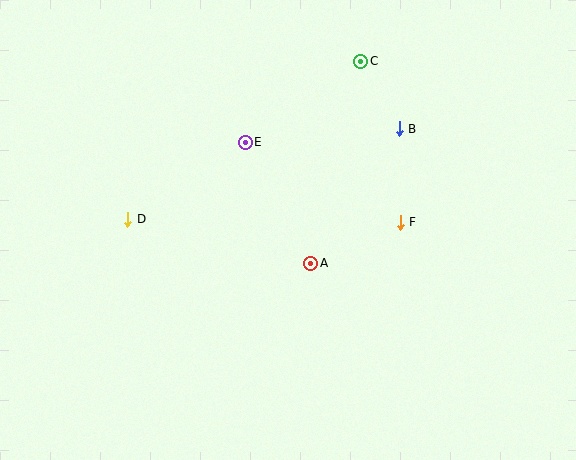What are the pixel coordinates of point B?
Point B is at (399, 129).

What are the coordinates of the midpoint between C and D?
The midpoint between C and D is at (244, 140).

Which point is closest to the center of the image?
Point A at (311, 263) is closest to the center.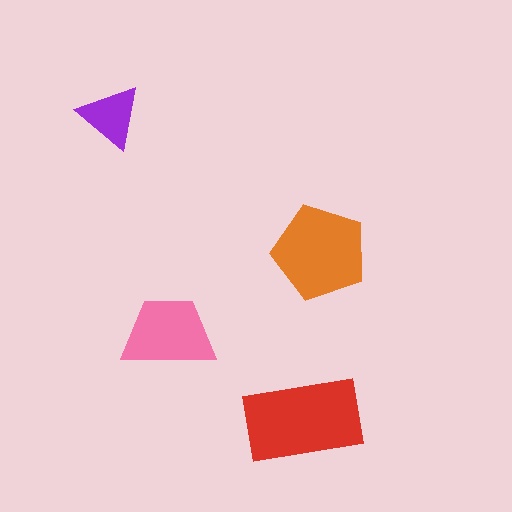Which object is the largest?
The red rectangle.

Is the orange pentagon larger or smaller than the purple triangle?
Larger.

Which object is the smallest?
The purple triangle.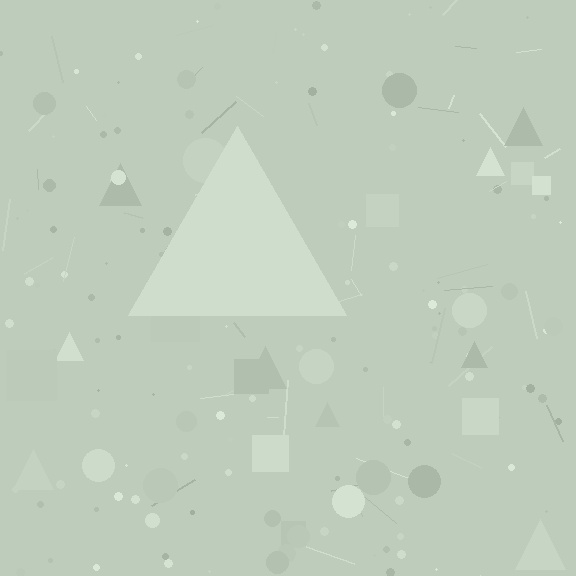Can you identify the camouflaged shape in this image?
The camouflaged shape is a triangle.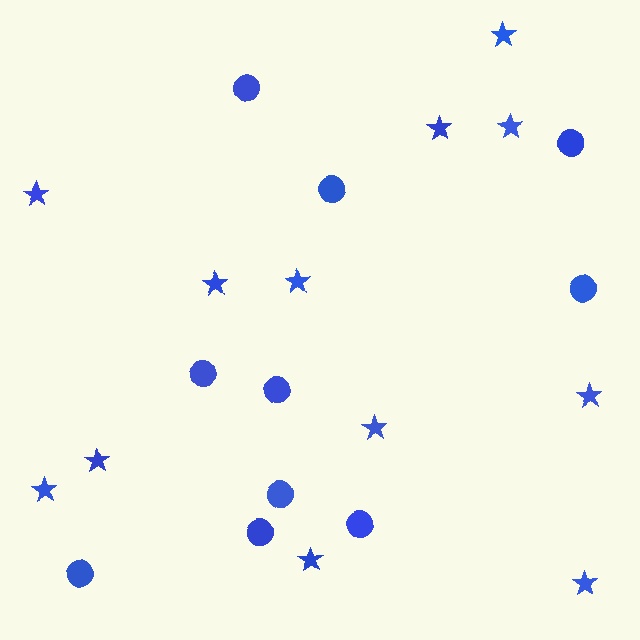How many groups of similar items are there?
There are 2 groups: one group of stars (12) and one group of circles (10).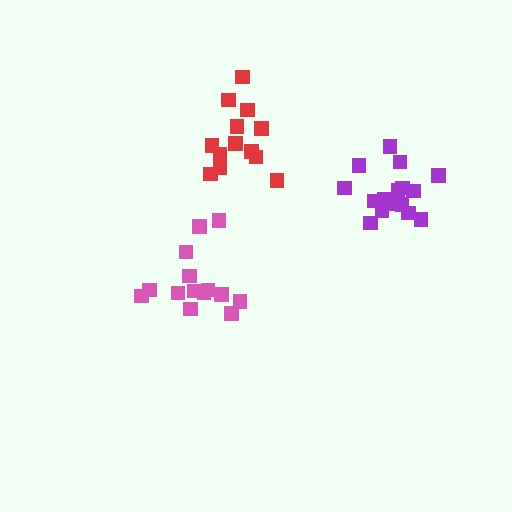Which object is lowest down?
The pink cluster is bottommost.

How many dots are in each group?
Group 1: 17 dots, Group 2: 14 dots, Group 3: 13 dots (44 total).